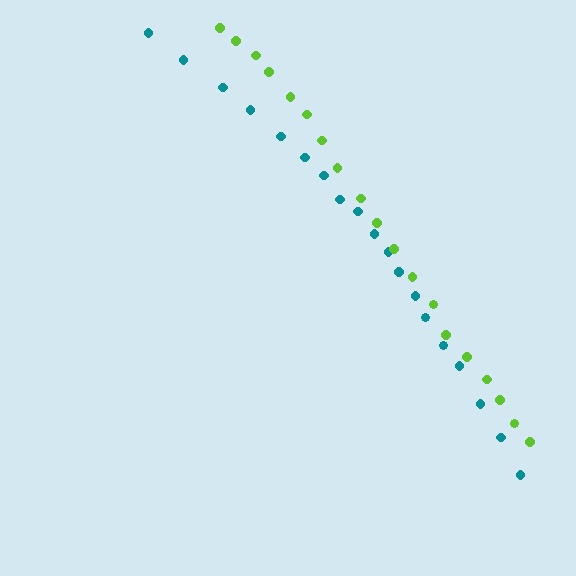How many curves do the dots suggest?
There are 2 distinct paths.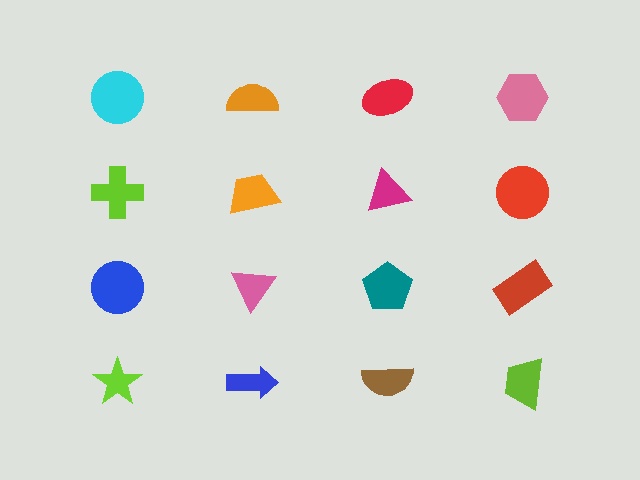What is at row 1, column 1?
A cyan circle.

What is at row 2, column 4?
A red circle.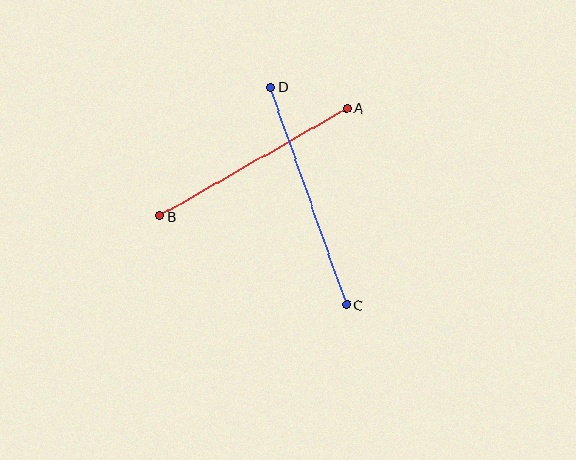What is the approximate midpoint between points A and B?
The midpoint is at approximately (253, 162) pixels.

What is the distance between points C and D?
The distance is approximately 231 pixels.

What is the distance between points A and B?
The distance is approximately 216 pixels.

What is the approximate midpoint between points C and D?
The midpoint is at approximately (309, 196) pixels.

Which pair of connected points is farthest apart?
Points C and D are farthest apart.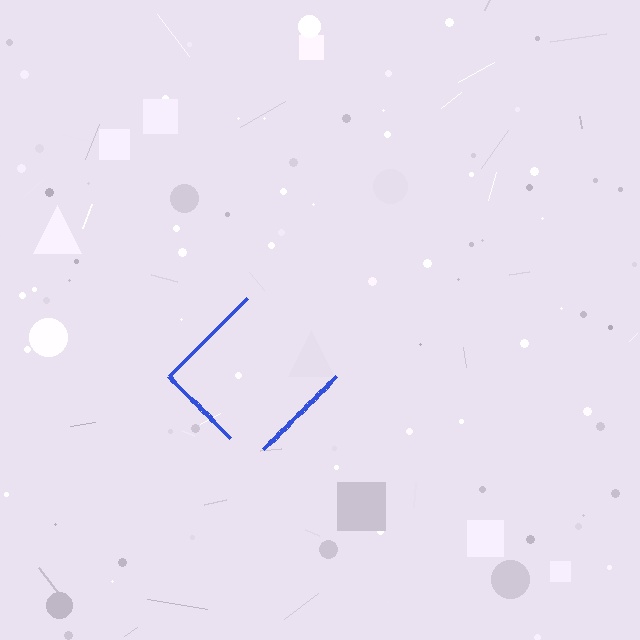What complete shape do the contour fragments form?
The contour fragments form a diamond.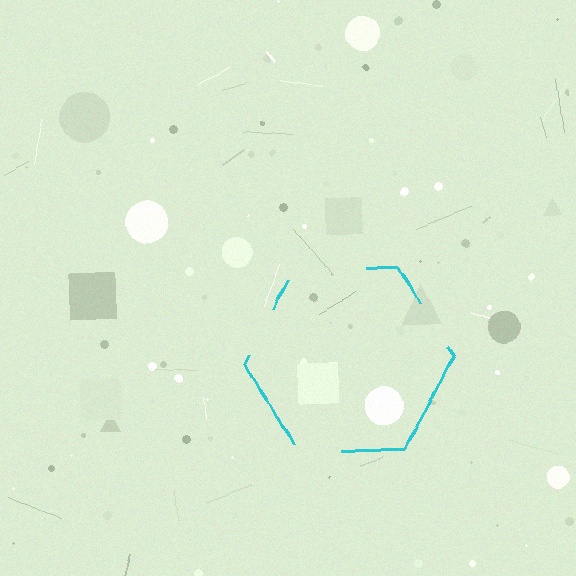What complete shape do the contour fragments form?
The contour fragments form a hexagon.